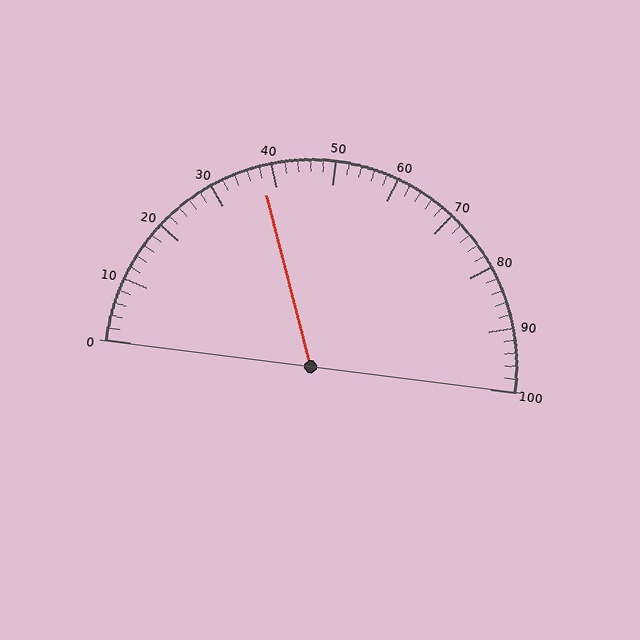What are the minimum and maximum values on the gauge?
The gauge ranges from 0 to 100.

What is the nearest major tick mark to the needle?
The nearest major tick mark is 40.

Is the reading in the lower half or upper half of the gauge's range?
The reading is in the lower half of the range (0 to 100).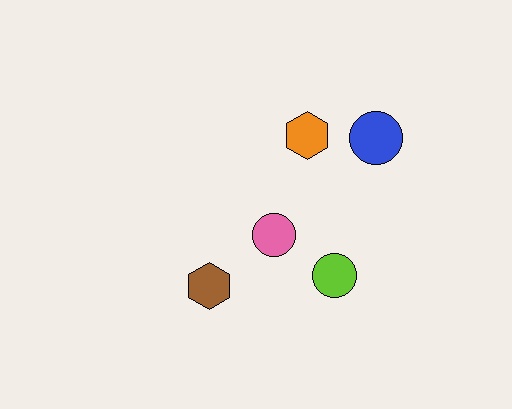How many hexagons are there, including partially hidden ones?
There are 2 hexagons.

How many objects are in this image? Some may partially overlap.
There are 5 objects.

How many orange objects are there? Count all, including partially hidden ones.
There is 1 orange object.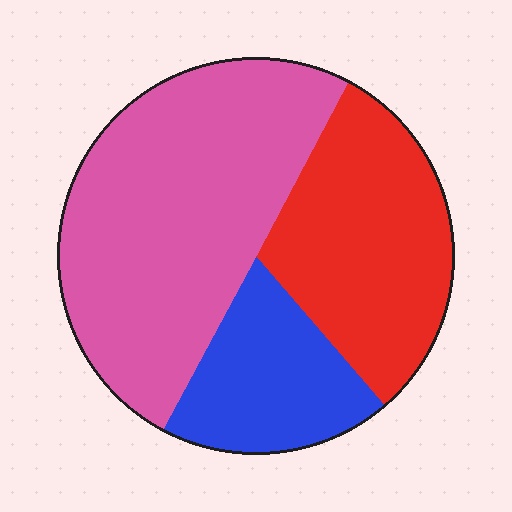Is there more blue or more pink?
Pink.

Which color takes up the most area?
Pink, at roughly 50%.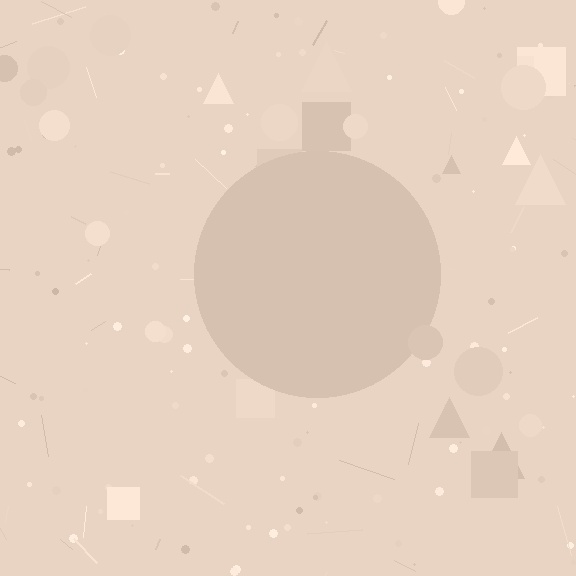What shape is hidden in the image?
A circle is hidden in the image.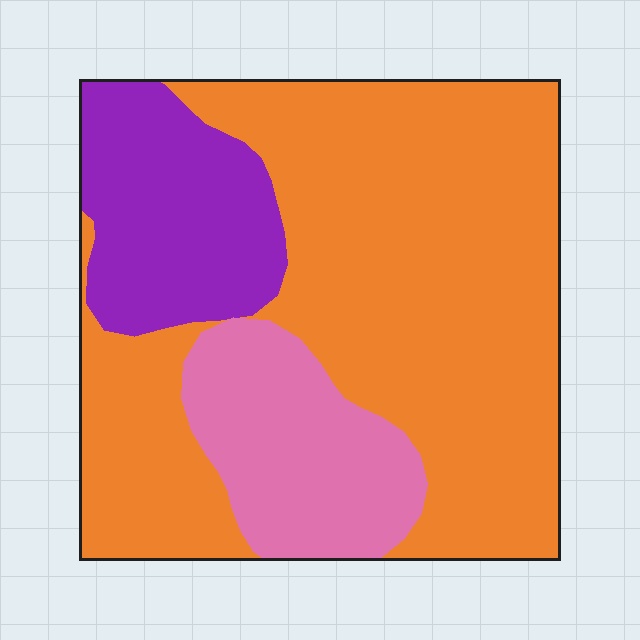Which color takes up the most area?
Orange, at roughly 65%.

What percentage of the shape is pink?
Pink covers 17% of the shape.